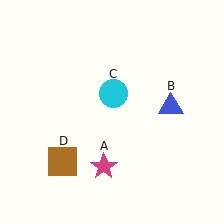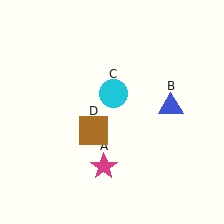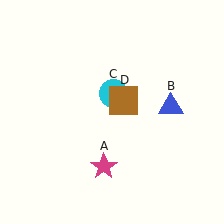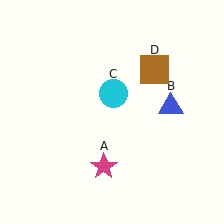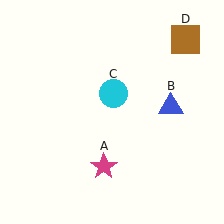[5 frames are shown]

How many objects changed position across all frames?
1 object changed position: brown square (object D).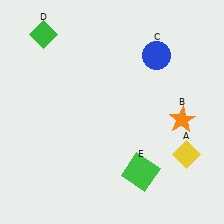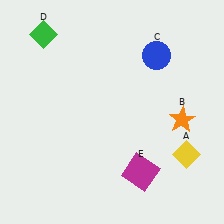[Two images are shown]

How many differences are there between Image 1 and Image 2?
There is 1 difference between the two images.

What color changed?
The square (E) changed from green in Image 1 to magenta in Image 2.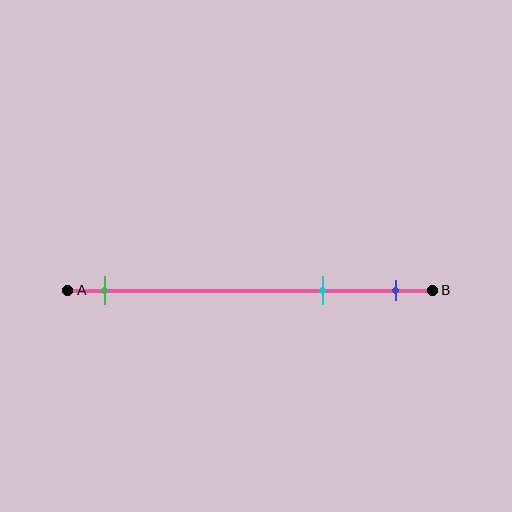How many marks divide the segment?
There are 3 marks dividing the segment.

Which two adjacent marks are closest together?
The cyan and blue marks are the closest adjacent pair.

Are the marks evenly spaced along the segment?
No, the marks are not evenly spaced.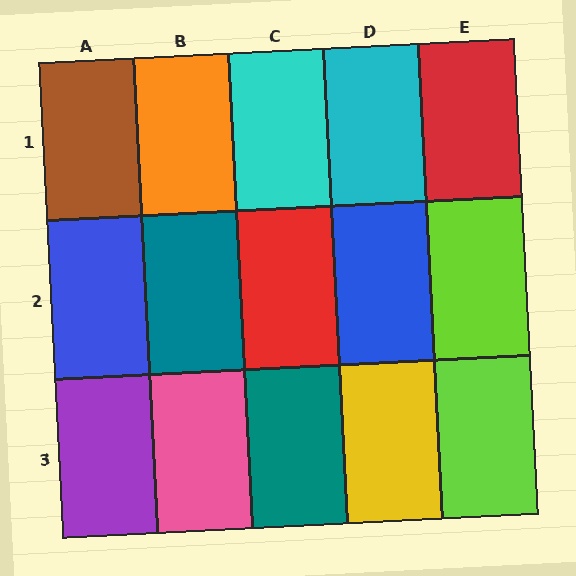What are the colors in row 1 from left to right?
Brown, orange, cyan, cyan, red.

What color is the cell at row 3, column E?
Lime.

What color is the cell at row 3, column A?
Purple.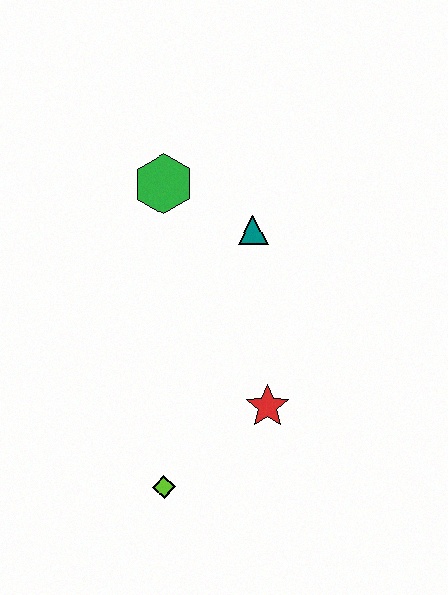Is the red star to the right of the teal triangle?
Yes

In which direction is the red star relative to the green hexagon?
The red star is below the green hexagon.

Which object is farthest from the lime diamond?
The green hexagon is farthest from the lime diamond.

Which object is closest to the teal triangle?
The green hexagon is closest to the teal triangle.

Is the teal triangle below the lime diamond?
No